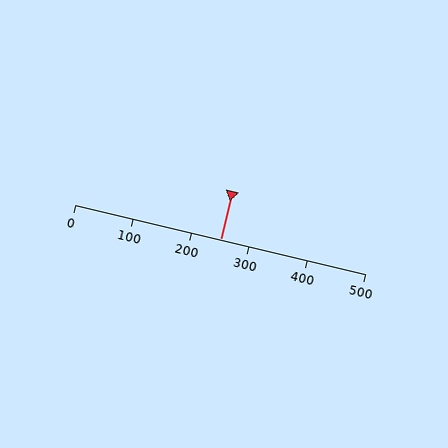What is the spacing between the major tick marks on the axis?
The major ticks are spaced 100 apart.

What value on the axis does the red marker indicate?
The marker indicates approximately 250.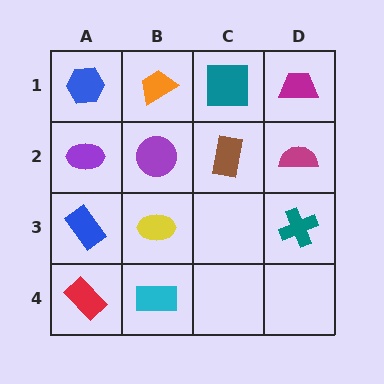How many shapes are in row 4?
2 shapes.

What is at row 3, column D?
A teal cross.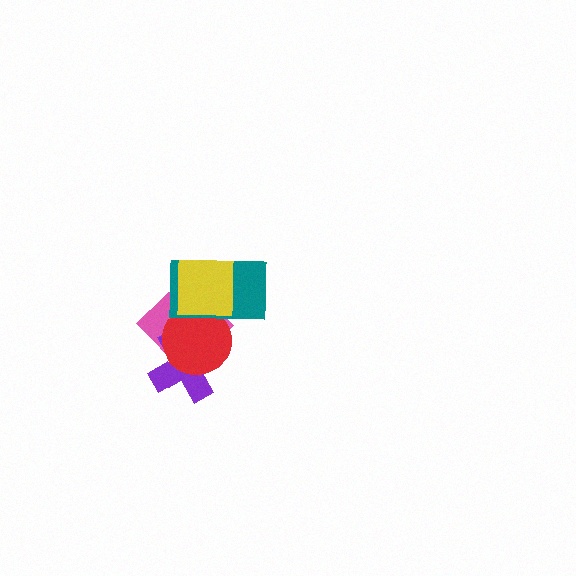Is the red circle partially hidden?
Yes, it is partially covered by another shape.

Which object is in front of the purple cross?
The red circle is in front of the purple cross.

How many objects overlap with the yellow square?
3 objects overlap with the yellow square.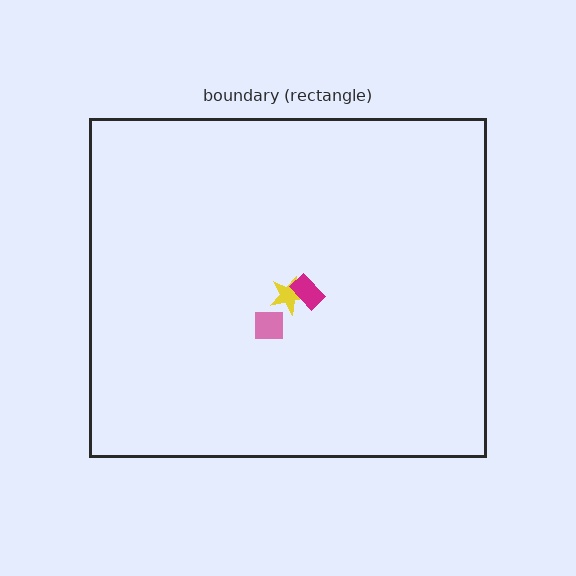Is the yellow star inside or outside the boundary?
Inside.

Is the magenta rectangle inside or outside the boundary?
Inside.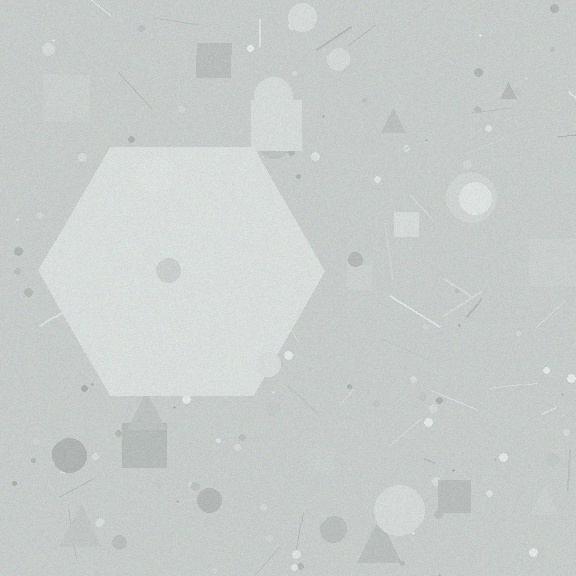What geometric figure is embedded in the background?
A hexagon is embedded in the background.